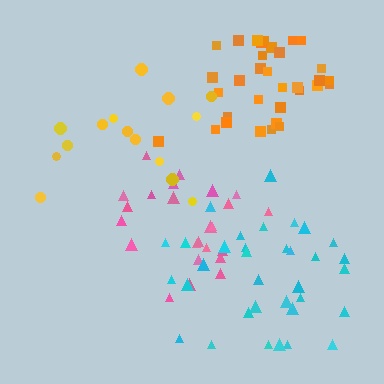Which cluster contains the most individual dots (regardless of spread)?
Cyan (35).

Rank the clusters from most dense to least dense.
orange, pink, cyan, yellow.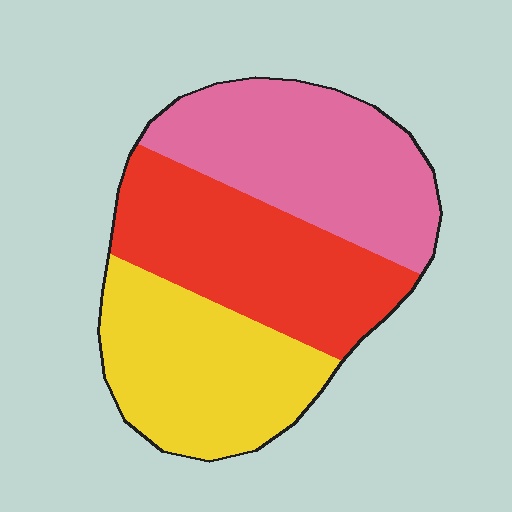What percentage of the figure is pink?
Pink covers about 35% of the figure.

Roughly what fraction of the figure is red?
Red takes up about one third (1/3) of the figure.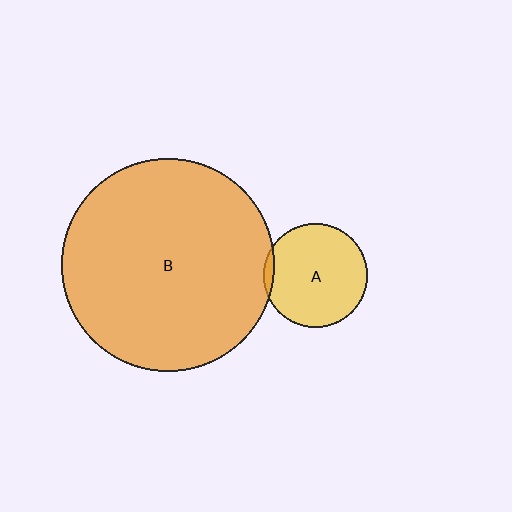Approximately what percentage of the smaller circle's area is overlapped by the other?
Approximately 5%.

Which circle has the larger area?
Circle B (orange).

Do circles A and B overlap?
Yes.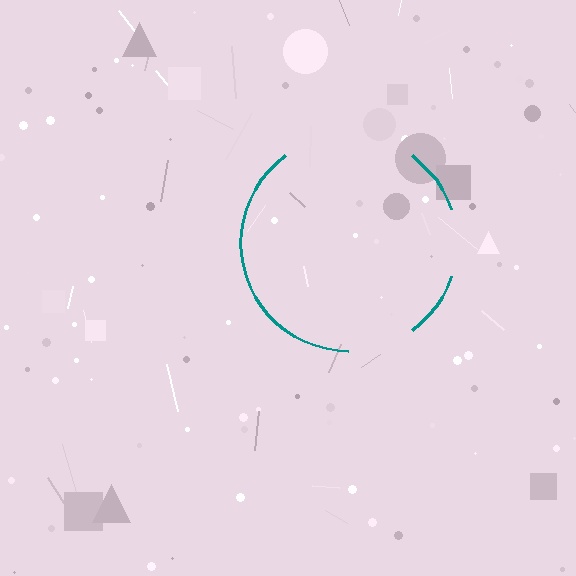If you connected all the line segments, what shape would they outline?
They would outline a circle.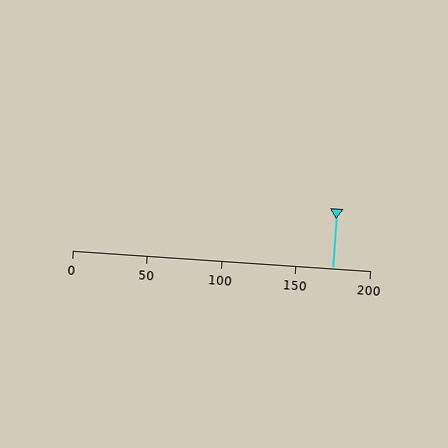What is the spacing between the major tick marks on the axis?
The major ticks are spaced 50 apart.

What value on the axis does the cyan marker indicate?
The marker indicates approximately 175.